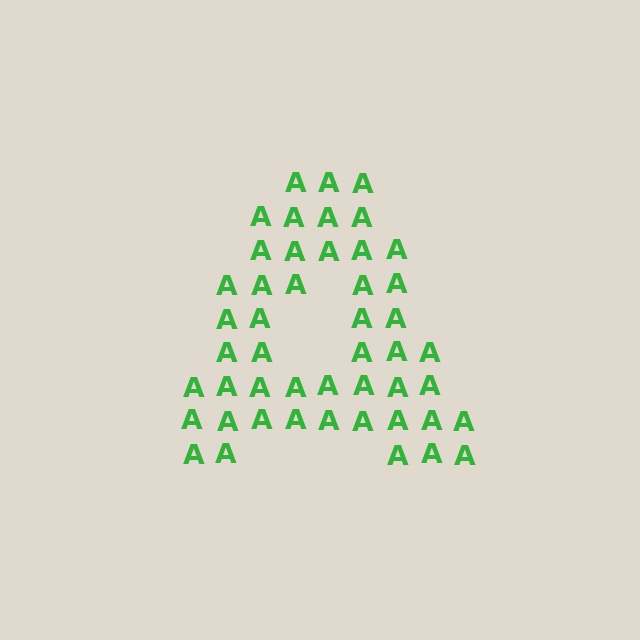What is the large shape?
The large shape is the letter A.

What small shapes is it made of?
It is made of small letter A's.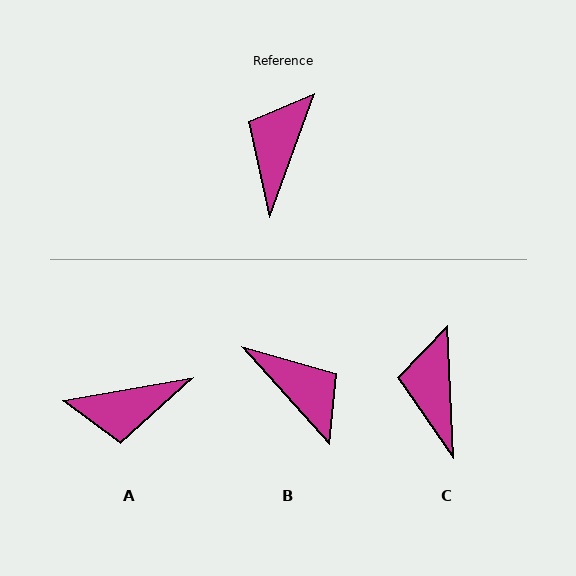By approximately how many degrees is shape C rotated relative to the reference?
Approximately 22 degrees counter-clockwise.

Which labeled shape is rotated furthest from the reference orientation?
A, about 120 degrees away.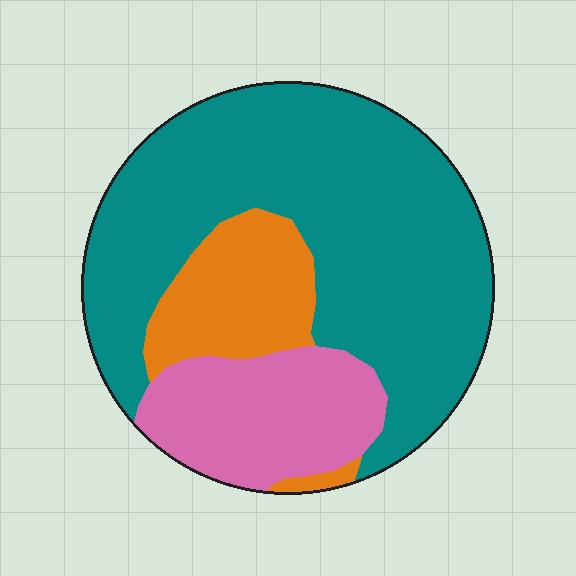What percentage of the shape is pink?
Pink takes up about one fifth (1/5) of the shape.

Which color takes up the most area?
Teal, at roughly 65%.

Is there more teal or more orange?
Teal.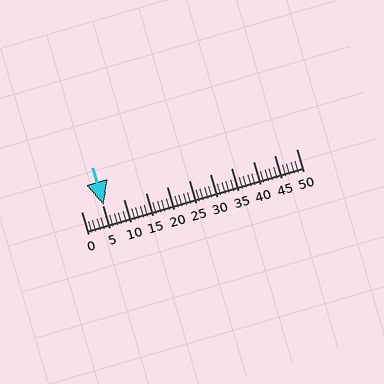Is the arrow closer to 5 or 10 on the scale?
The arrow is closer to 5.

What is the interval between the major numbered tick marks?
The major tick marks are spaced 5 units apart.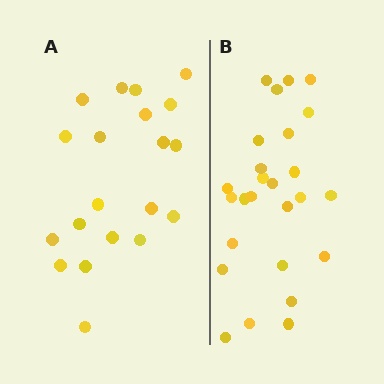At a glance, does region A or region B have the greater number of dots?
Region B (the right region) has more dots.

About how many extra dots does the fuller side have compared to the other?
Region B has about 6 more dots than region A.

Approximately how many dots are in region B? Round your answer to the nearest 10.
About 30 dots. (The exact count is 26, which rounds to 30.)